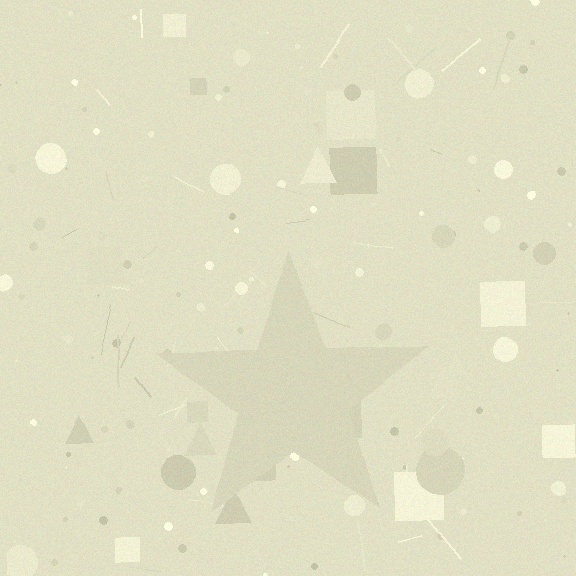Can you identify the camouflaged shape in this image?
The camouflaged shape is a star.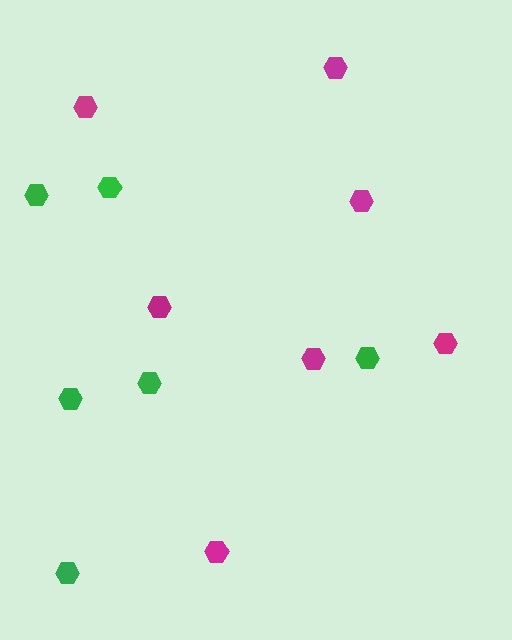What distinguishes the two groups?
There are 2 groups: one group of magenta hexagons (7) and one group of green hexagons (6).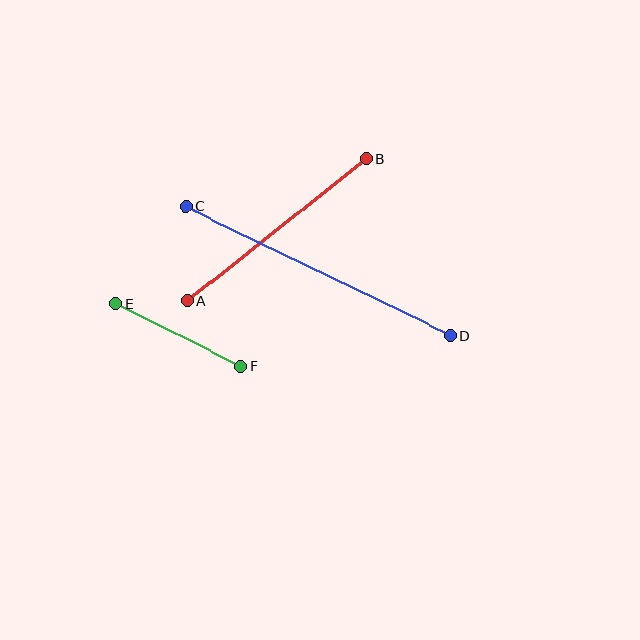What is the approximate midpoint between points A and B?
The midpoint is at approximately (277, 230) pixels.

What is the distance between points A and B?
The distance is approximately 228 pixels.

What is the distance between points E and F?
The distance is approximately 139 pixels.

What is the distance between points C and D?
The distance is approximately 294 pixels.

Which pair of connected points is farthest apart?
Points C and D are farthest apart.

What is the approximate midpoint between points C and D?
The midpoint is at approximately (318, 271) pixels.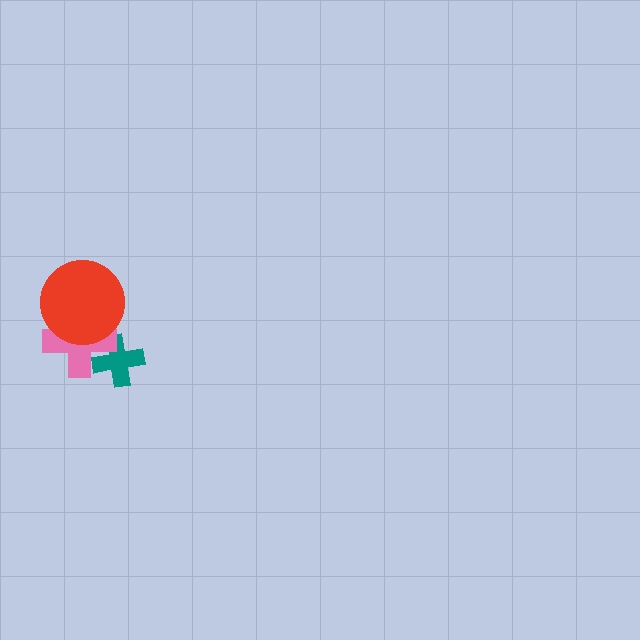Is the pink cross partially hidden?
Yes, it is partially covered by another shape.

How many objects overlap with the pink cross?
2 objects overlap with the pink cross.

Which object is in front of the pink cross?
The red circle is in front of the pink cross.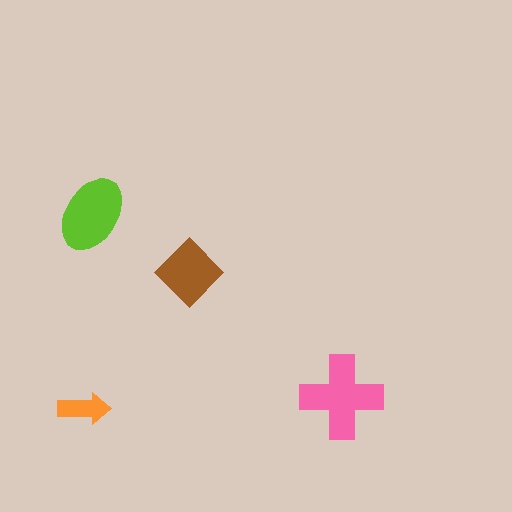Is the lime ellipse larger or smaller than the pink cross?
Smaller.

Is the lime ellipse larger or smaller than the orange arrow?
Larger.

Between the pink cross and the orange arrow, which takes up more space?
The pink cross.